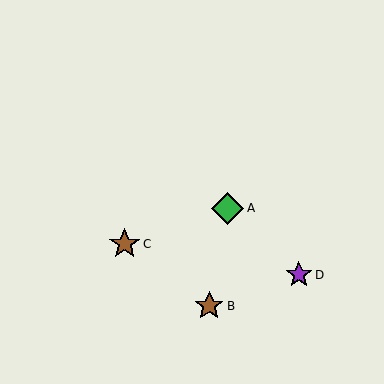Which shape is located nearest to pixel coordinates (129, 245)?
The brown star (labeled C) at (125, 244) is nearest to that location.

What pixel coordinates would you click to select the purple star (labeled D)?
Click at (299, 275) to select the purple star D.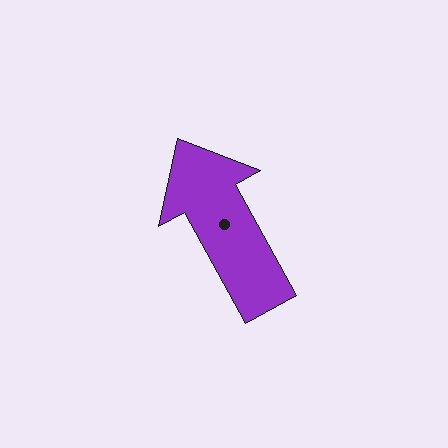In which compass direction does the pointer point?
Northwest.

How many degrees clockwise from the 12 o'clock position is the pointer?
Approximately 331 degrees.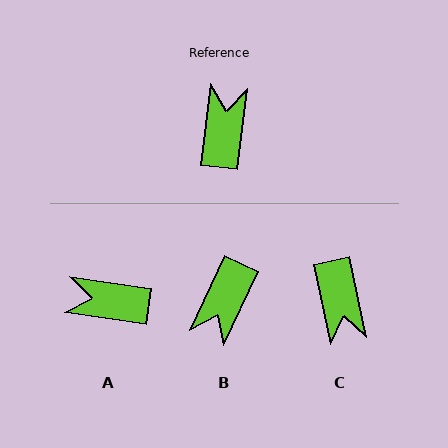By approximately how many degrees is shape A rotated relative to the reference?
Approximately 89 degrees counter-clockwise.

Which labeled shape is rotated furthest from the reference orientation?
B, about 162 degrees away.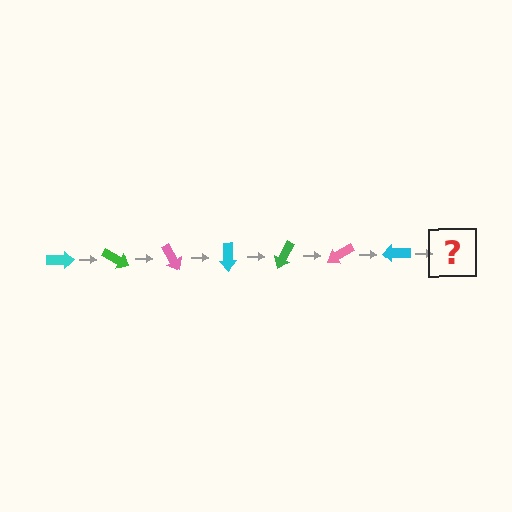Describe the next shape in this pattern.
It should be a green arrow, rotated 210 degrees from the start.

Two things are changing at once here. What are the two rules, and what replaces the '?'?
The two rules are that it rotates 30 degrees each step and the color cycles through cyan, green, and pink. The '?' should be a green arrow, rotated 210 degrees from the start.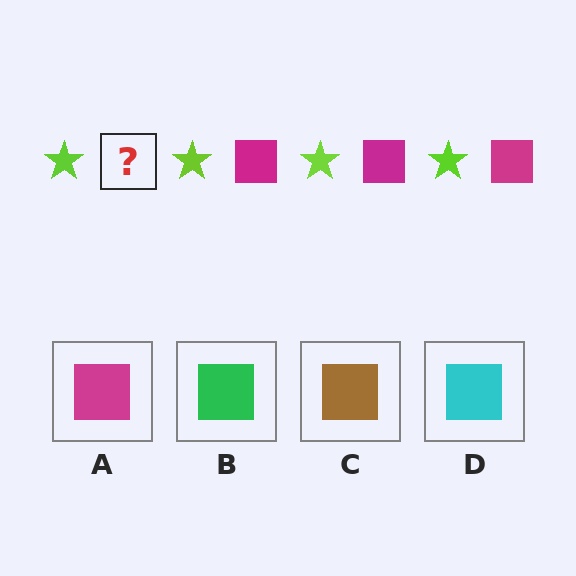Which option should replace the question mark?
Option A.